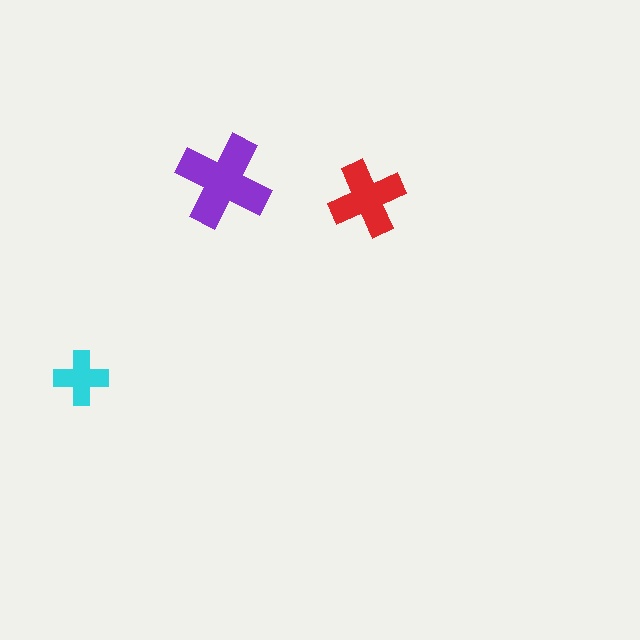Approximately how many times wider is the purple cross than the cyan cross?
About 1.5 times wider.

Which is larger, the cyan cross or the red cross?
The red one.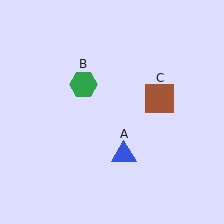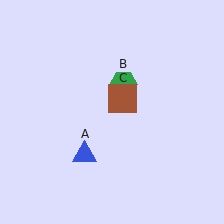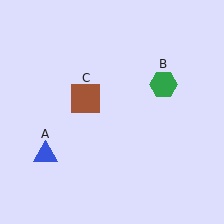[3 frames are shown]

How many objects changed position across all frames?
3 objects changed position: blue triangle (object A), green hexagon (object B), brown square (object C).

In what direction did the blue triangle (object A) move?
The blue triangle (object A) moved left.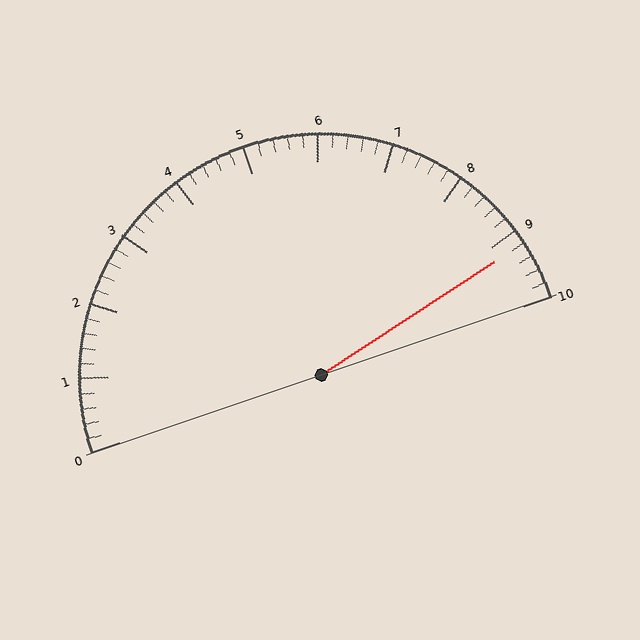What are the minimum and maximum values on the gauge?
The gauge ranges from 0 to 10.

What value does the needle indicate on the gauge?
The needle indicates approximately 9.2.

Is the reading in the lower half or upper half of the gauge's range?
The reading is in the upper half of the range (0 to 10).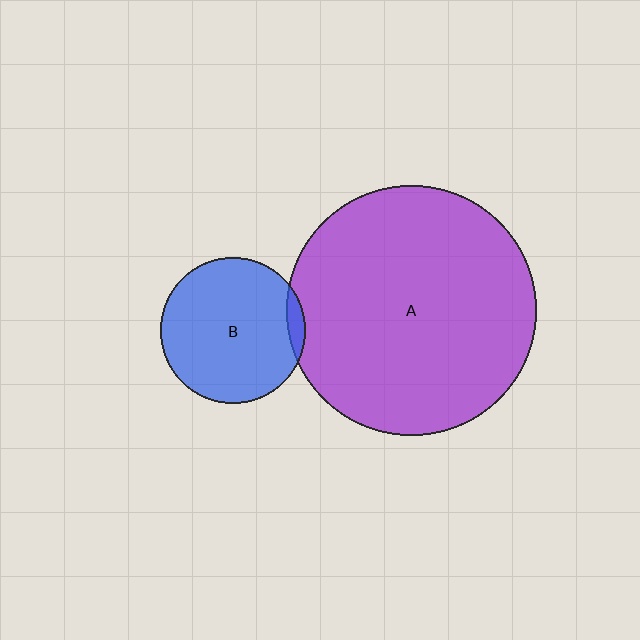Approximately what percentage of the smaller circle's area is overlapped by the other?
Approximately 5%.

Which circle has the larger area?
Circle A (purple).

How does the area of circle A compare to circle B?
Approximately 2.9 times.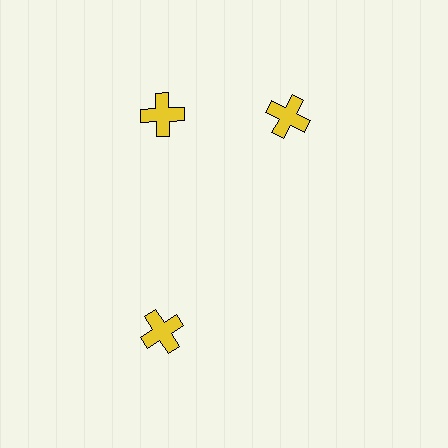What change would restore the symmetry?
The symmetry would be restored by rotating it back into even spacing with its neighbors so that all 3 crosses sit at equal angles and equal distance from the center.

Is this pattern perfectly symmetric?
No. The 3 yellow crosses are arranged in a ring, but one element near the 3 o'clock position is rotated out of alignment along the ring, breaking the 3-fold rotational symmetry.